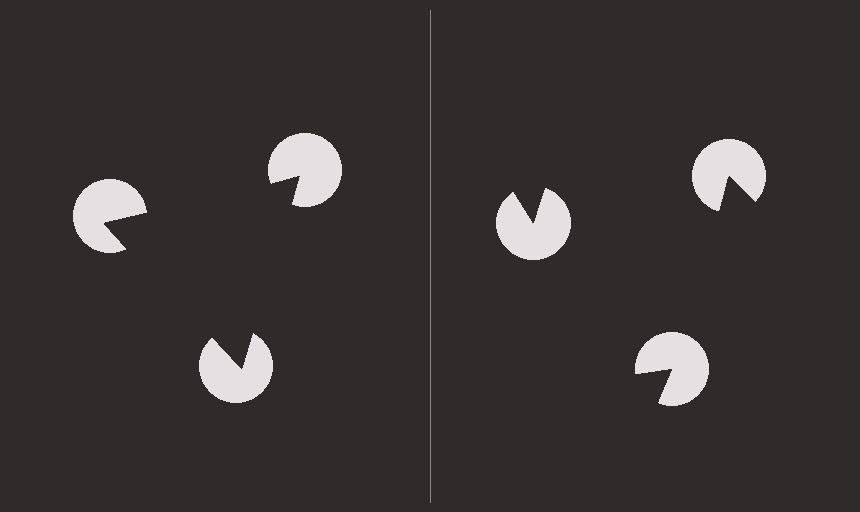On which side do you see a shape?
An illusory triangle appears on the left side. On the right side the wedge cuts are rotated, so no coherent shape forms.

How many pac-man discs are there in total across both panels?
6 — 3 on each side.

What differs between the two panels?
The pac-man discs are positioned identically on both sides; only the wedge orientations differ. On the left they align to a triangle; on the right they are misaligned.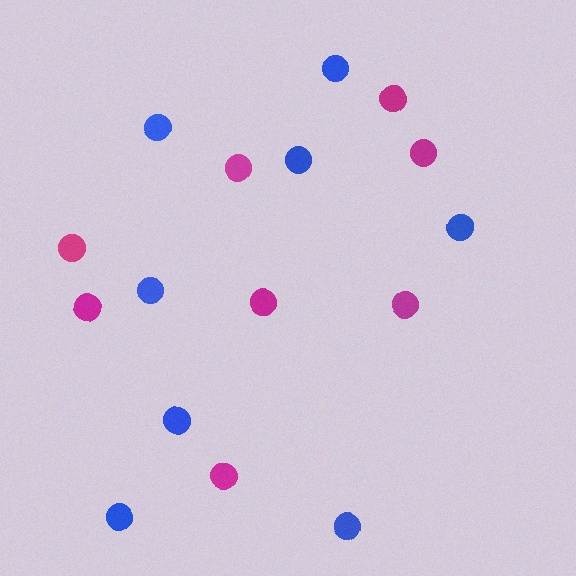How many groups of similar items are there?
There are 2 groups: one group of blue circles (8) and one group of magenta circles (8).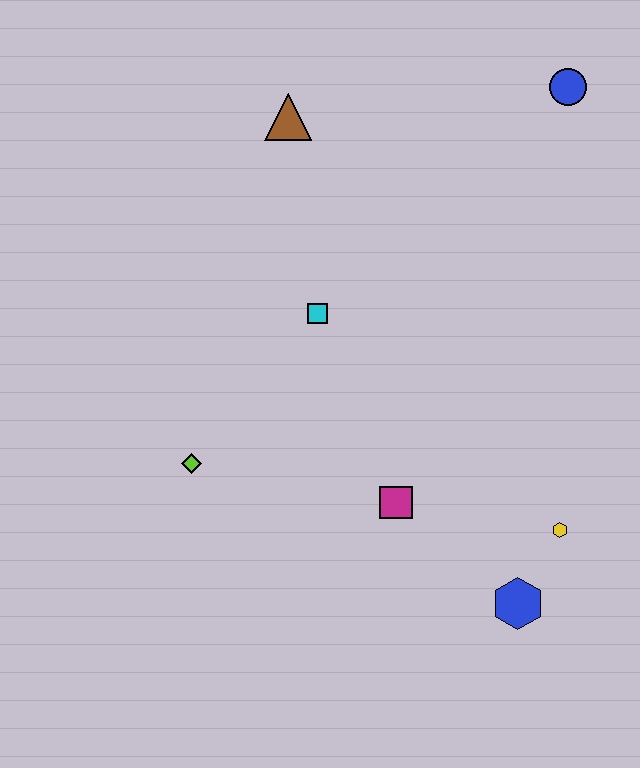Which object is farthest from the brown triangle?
The blue hexagon is farthest from the brown triangle.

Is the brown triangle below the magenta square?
No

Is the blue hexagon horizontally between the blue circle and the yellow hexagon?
No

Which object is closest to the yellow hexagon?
The blue hexagon is closest to the yellow hexagon.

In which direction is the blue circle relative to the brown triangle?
The blue circle is to the right of the brown triangle.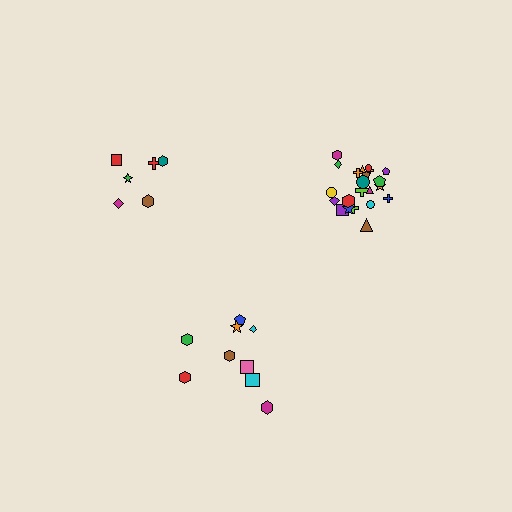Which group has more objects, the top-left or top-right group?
The top-right group.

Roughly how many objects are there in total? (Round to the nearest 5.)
Roughly 40 objects in total.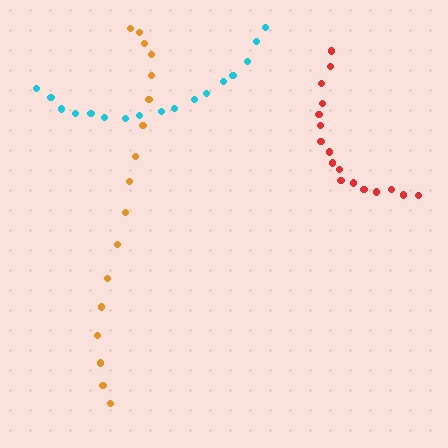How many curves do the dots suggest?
There are 3 distinct paths.